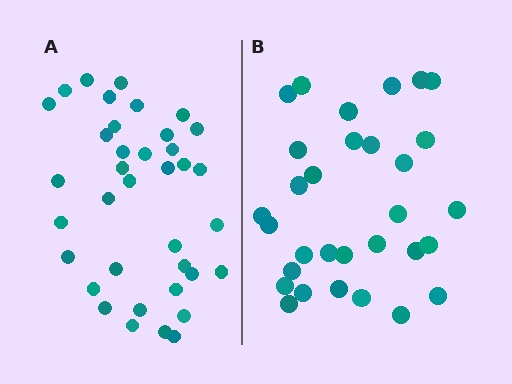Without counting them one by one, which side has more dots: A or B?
Region A (the left region) has more dots.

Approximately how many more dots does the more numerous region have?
Region A has about 6 more dots than region B.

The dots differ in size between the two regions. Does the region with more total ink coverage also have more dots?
No. Region B has more total ink coverage because its dots are larger, but region A actually contains more individual dots. Total area can be misleading — the number of items is what matters here.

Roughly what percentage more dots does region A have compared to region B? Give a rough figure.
About 20% more.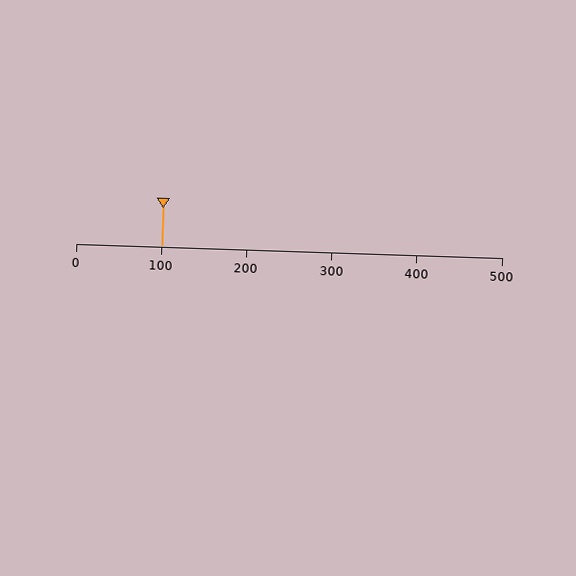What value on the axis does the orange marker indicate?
The marker indicates approximately 100.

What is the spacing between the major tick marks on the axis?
The major ticks are spaced 100 apart.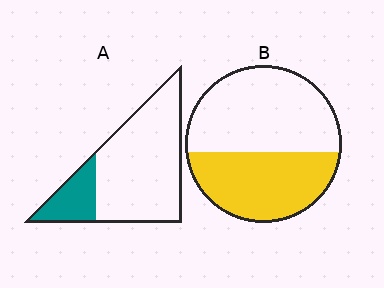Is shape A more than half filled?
No.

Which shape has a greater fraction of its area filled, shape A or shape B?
Shape B.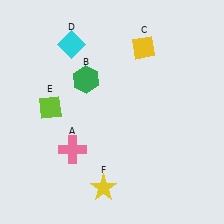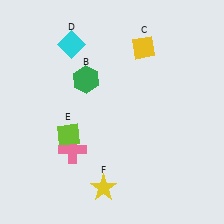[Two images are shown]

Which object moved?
The lime diamond (E) moved down.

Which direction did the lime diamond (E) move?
The lime diamond (E) moved down.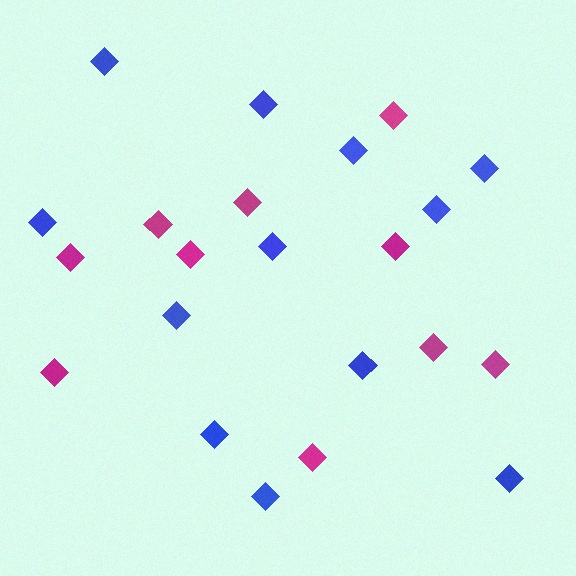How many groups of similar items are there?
There are 2 groups: one group of blue diamonds (12) and one group of magenta diamonds (10).